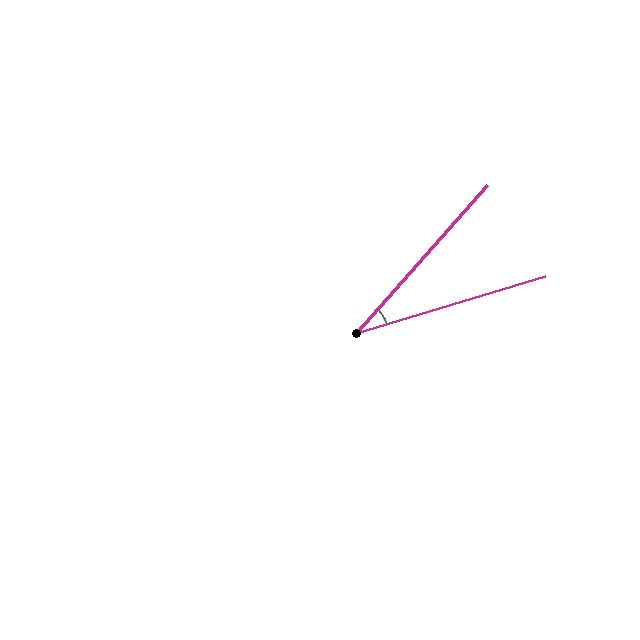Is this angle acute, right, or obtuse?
It is acute.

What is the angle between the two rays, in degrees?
Approximately 32 degrees.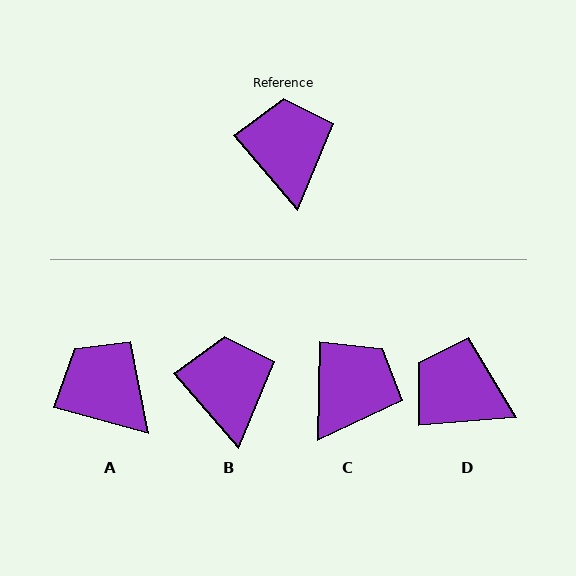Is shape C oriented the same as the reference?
No, it is off by about 42 degrees.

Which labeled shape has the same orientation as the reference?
B.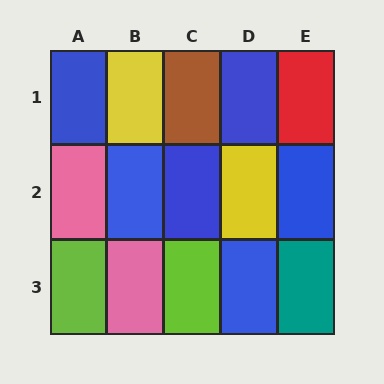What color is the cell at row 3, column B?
Pink.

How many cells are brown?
1 cell is brown.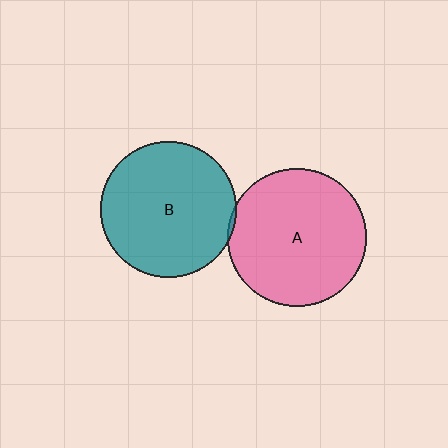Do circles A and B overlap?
Yes.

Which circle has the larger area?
Circle A (pink).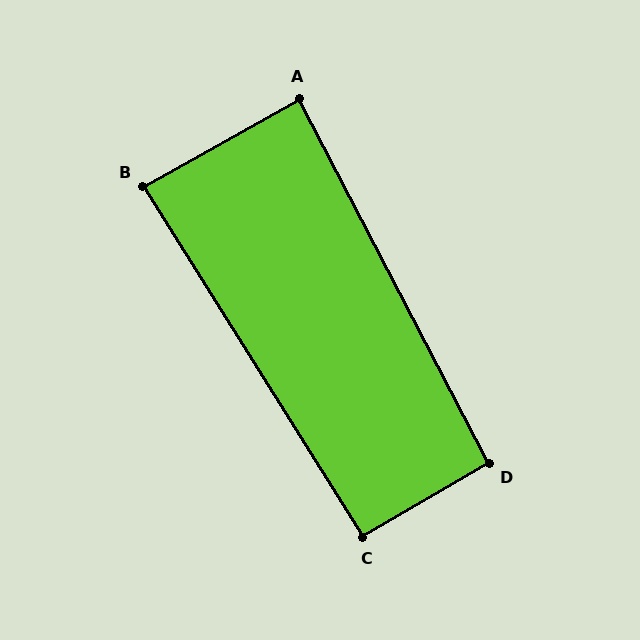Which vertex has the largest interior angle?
D, at approximately 93 degrees.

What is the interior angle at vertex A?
Approximately 88 degrees (approximately right).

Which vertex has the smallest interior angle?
B, at approximately 87 degrees.